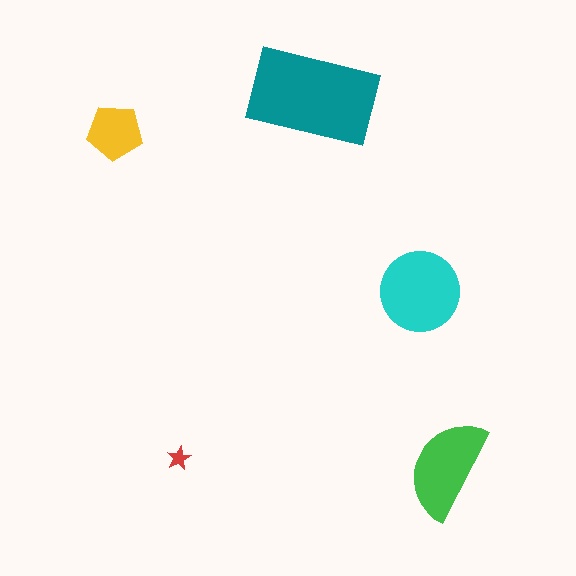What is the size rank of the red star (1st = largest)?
5th.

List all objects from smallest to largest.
The red star, the yellow pentagon, the green semicircle, the cyan circle, the teal rectangle.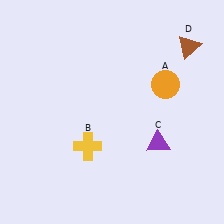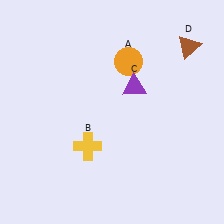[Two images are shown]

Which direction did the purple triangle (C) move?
The purple triangle (C) moved up.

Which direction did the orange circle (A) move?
The orange circle (A) moved left.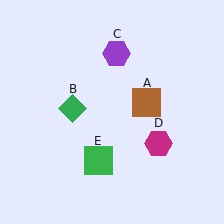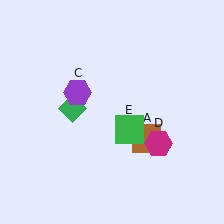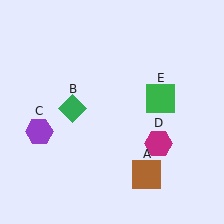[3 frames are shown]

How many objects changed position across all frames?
3 objects changed position: brown square (object A), purple hexagon (object C), green square (object E).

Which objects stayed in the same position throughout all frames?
Green diamond (object B) and magenta hexagon (object D) remained stationary.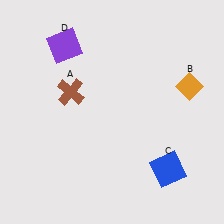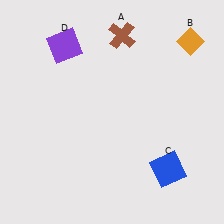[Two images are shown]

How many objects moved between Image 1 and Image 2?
2 objects moved between the two images.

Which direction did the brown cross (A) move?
The brown cross (A) moved up.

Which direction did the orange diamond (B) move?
The orange diamond (B) moved up.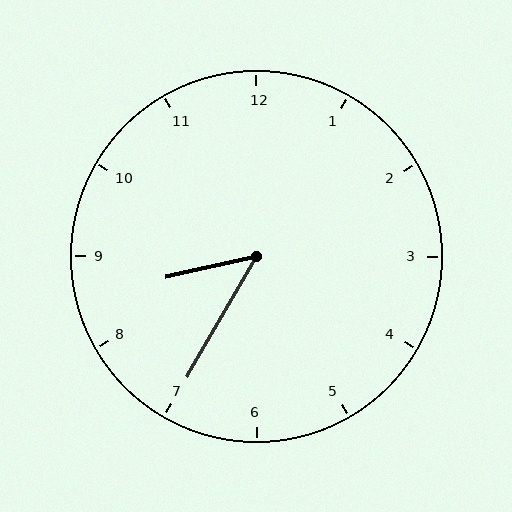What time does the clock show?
8:35.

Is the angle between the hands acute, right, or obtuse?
It is acute.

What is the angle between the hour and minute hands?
Approximately 48 degrees.